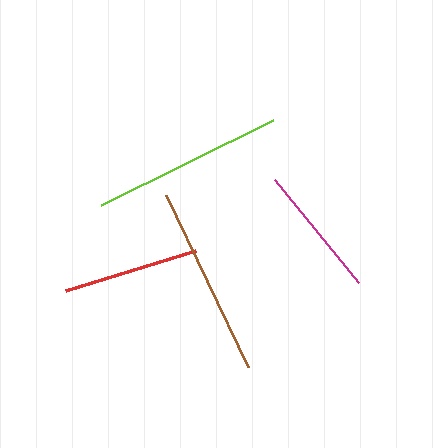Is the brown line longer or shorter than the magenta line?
The brown line is longer than the magenta line.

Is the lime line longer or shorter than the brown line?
The lime line is longer than the brown line.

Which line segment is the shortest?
The magenta line is the shortest at approximately 133 pixels.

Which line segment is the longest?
The lime line is the longest at approximately 192 pixels.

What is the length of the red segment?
The red segment is approximately 136 pixels long.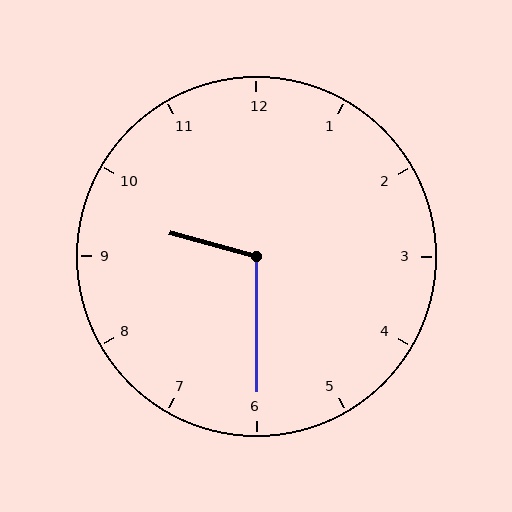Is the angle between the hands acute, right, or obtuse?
It is obtuse.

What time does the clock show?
9:30.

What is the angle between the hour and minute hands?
Approximately 105 degrees.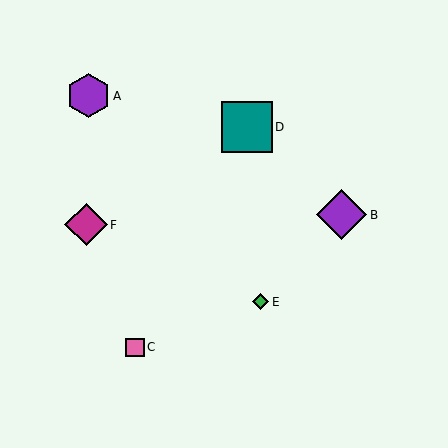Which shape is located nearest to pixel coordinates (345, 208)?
The purple diamond (labeled B) at (342, 215) is nearest to that location.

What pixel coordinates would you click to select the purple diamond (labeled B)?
Click at (342, 215) to select the purple diamond B.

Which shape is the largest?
The teal square (labeled D) is the largest.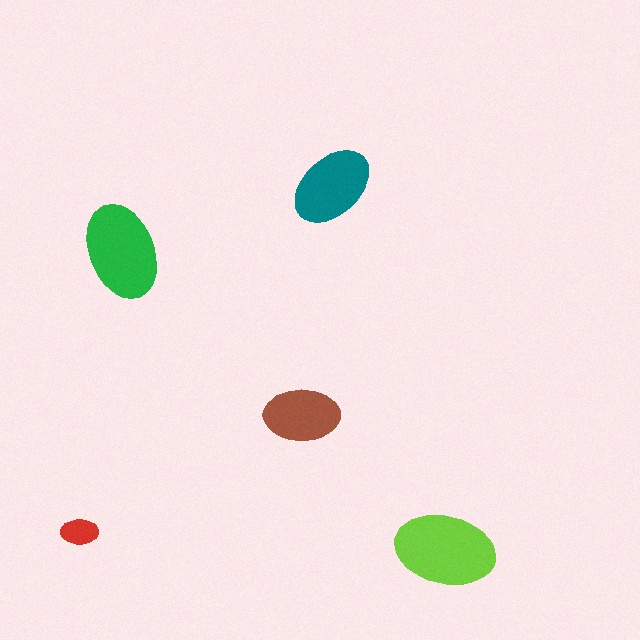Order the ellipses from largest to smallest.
the lime one, the green one, the teal one, the brown one, the red one.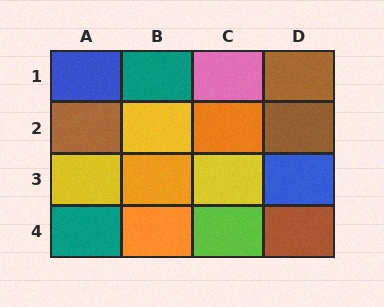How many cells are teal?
2 cells are teal.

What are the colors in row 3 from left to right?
Yellow, orange, yellow, blue.